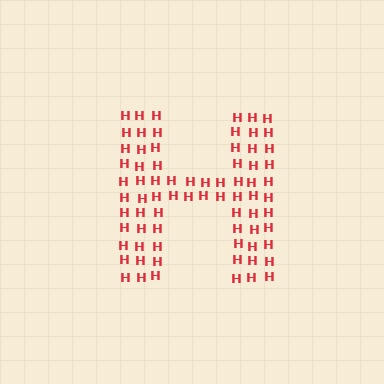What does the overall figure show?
The overall figure shows the letter H.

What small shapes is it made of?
It is made of small letter H's.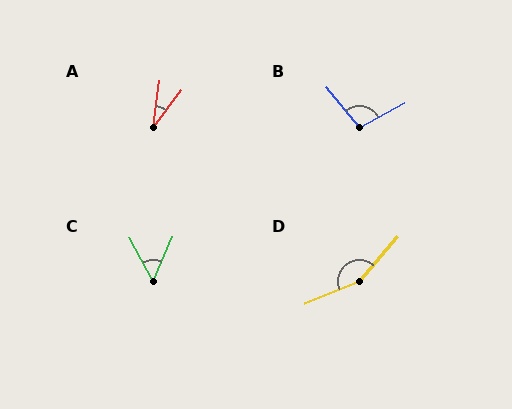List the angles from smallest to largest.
A (29°), C (51°), B (100°), D (152°).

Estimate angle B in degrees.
Approximately 100 degrees.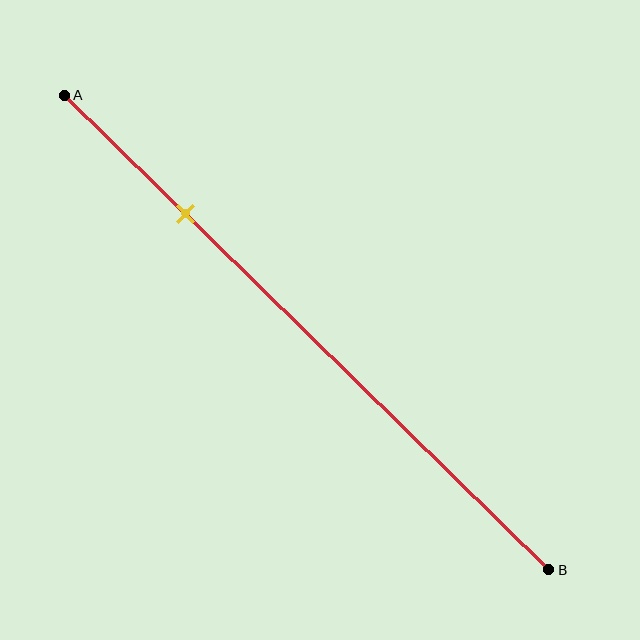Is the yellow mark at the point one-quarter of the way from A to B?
Yes, the mark is approximately at the one-quarter point.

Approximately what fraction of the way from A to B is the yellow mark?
The yellow mark is approximately 25% of the way from A to B.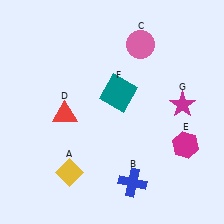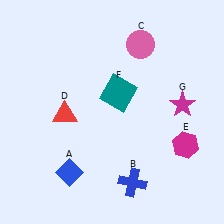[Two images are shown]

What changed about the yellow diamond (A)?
In Image 1, A is yellow. In Image 2, it changed to blue.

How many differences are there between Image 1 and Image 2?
There is 1 difference between the two images.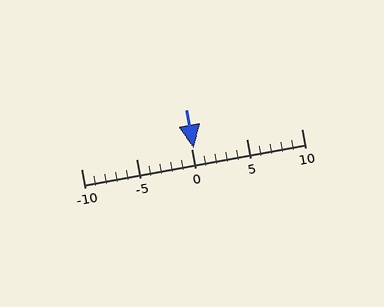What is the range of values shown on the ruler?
The ruler shows values from -10 to 10.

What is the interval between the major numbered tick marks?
The major tick marks are spaced 5 units apart.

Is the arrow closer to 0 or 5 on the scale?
The arrow is closer to 0.